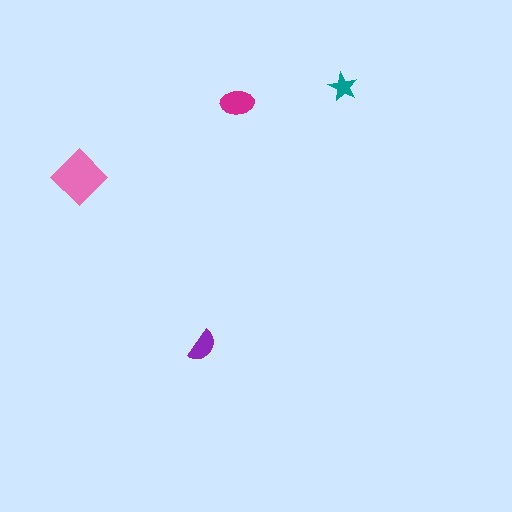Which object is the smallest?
The teal star.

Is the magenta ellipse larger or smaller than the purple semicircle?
Larger.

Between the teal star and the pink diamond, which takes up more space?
The pink diamond.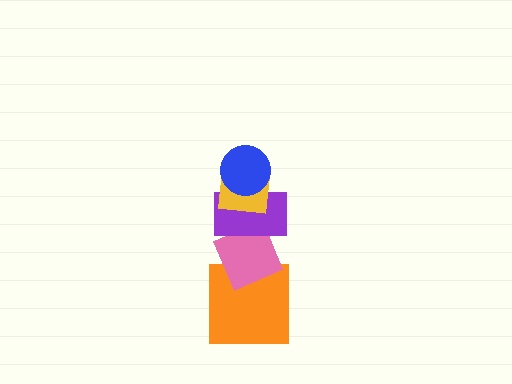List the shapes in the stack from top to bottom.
From top to bottom: the blue circle, the yellow square, the purple rectangle, the pink diamond, the orange square.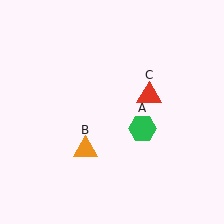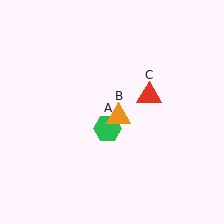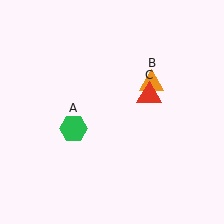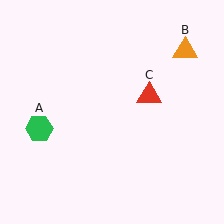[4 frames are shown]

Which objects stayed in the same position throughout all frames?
Red triangle (object C) remained stationary.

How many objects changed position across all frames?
2 objects changed position: green hexagon (object A), orange triangle (object B).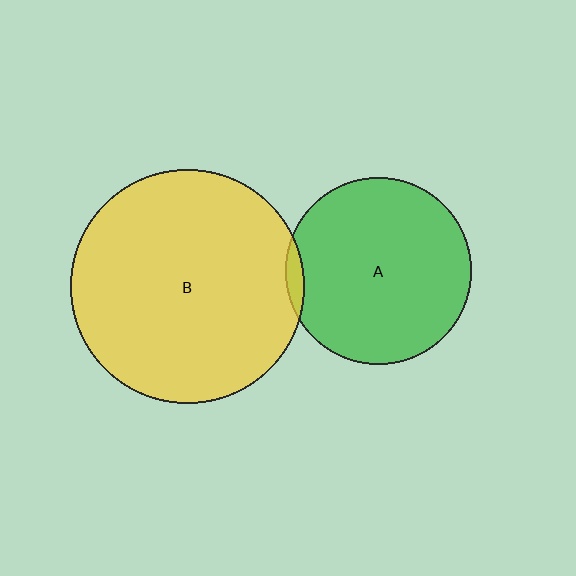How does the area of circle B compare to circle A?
Approximately 1.6 times.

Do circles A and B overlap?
Yes.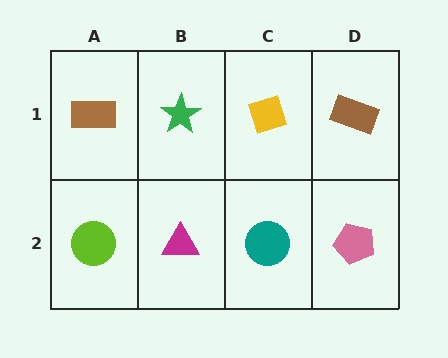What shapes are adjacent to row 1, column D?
A pink pentagon (row 2, column D), a yellow diamond (row 1, column C).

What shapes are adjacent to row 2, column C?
A yellow diamond (row 1, column C), a magenta triangle (row 2, column B), a pink pentagon (row 2, column D).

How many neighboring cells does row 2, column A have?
2.